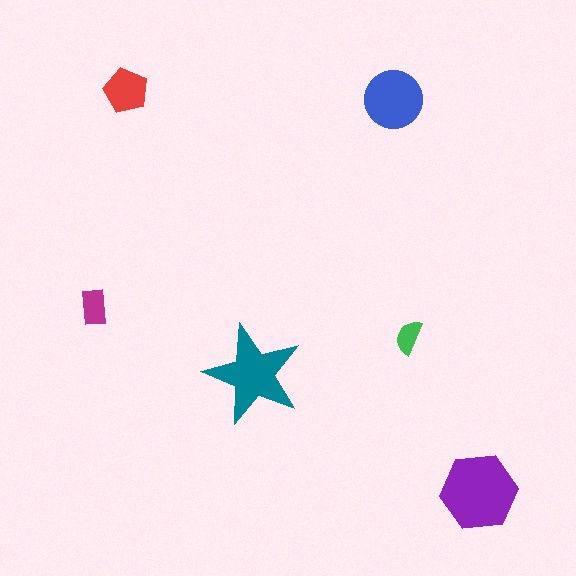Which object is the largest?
The purple hexagon.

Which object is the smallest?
The green semicircle.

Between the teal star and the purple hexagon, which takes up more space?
The purple hexagon.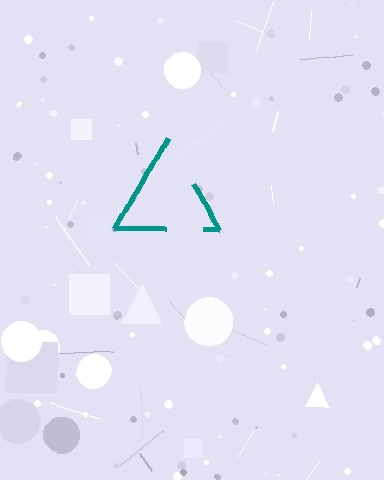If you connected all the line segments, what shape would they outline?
They would outline a triangle.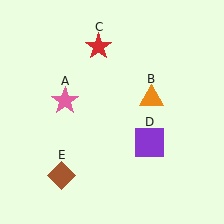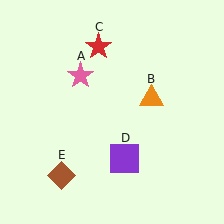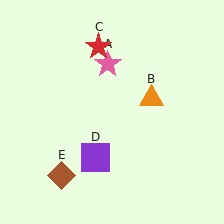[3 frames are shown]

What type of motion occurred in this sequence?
The pink star (object A), purple square (object D) rotated clockwise around the center of the scene.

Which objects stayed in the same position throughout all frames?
Orange triangle (object B) and red star (object C) and brown diamond (object E) remained stationary.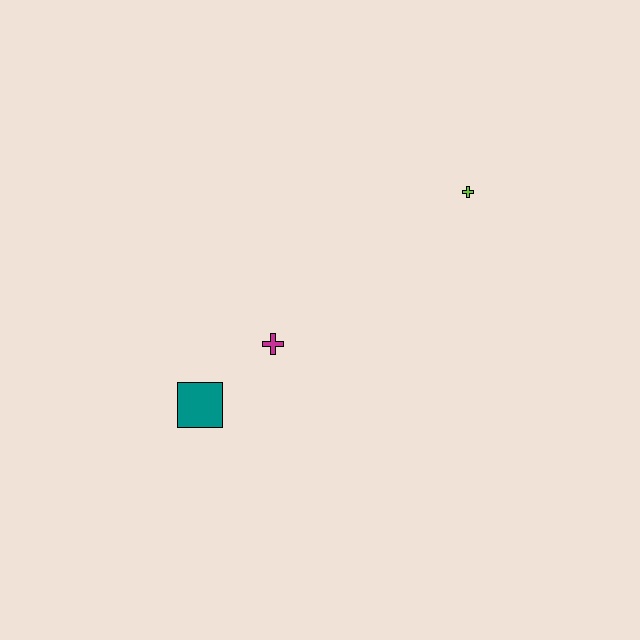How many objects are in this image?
There are 3 objects.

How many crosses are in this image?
There are 2 crosses.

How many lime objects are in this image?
There is 1 lime object.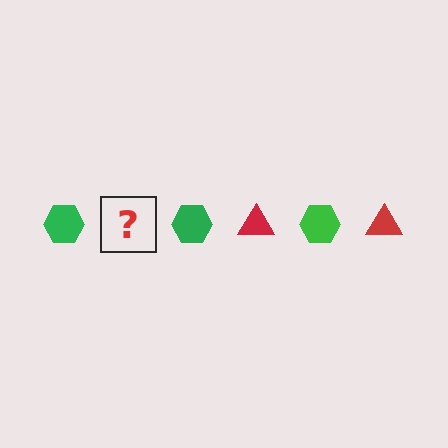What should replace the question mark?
The question mark should be replaced with a red triangle.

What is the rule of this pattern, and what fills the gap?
The rule is that the pattern alternates between green hexagon and red triangle. The gap should be filled with a red triangle.